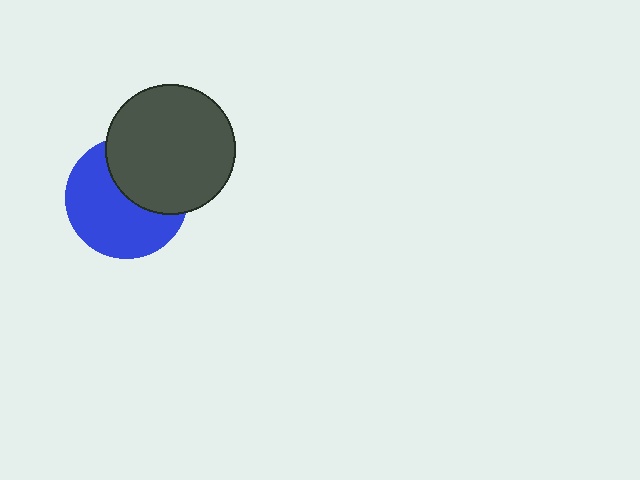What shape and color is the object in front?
The object in front is a dark gray circle.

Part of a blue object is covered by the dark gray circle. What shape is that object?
It is a circle.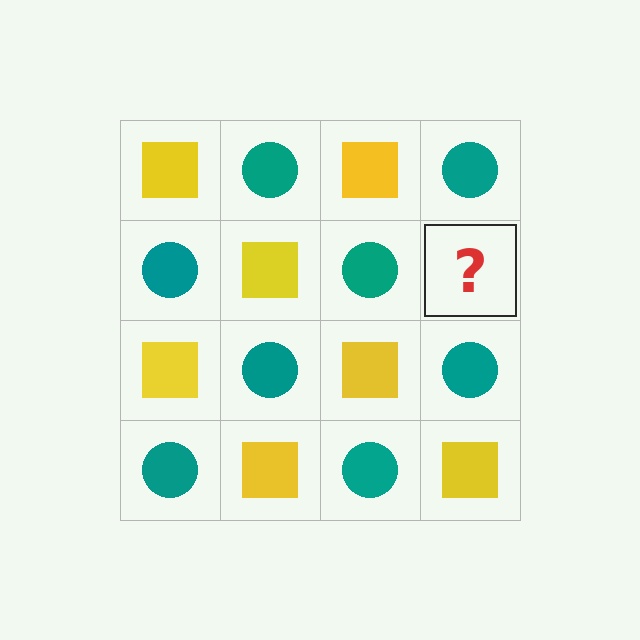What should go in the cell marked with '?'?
The missing cell should contain a yellow square.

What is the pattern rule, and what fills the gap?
The rule is that it alternates yellow square and teal circle in a checkerboard pattern. The gap should be filled with a yellow square.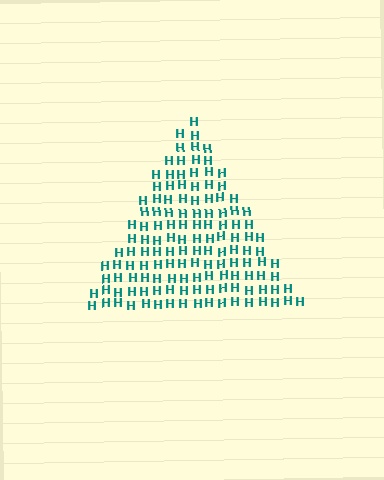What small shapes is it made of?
It is made of small letter H's.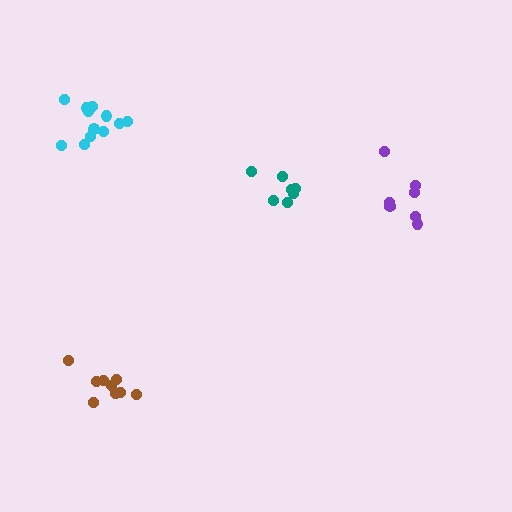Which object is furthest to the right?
The purple cluster is rightmost.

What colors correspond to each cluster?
The clusters are colored: cyan, teal, brown, purple.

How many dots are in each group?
Group 1: 12 dots, Group 2: 7 dots, Group 3: 9 dots, Group 4: 7 dots (35 total).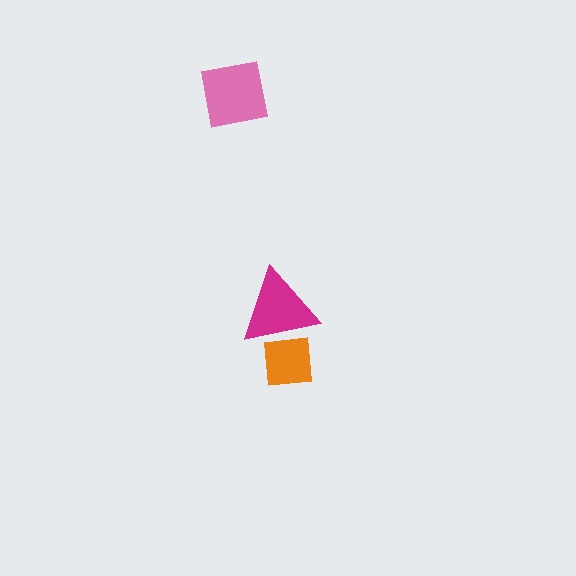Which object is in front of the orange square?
The magenta triangle is in front of the orange square.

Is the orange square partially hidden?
Yes, it is partially covered by another shape.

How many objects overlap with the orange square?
1 object overlaps with the orange square.